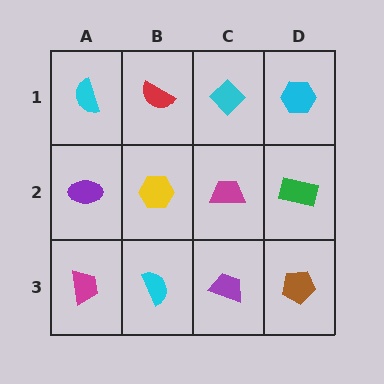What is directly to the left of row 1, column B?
A cyan semicircle.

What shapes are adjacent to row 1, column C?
A magenta trapezoid (row 2, column C), a red semicircle (row 1, column B), a cyan hexagon (row 1, column D).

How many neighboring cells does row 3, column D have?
2.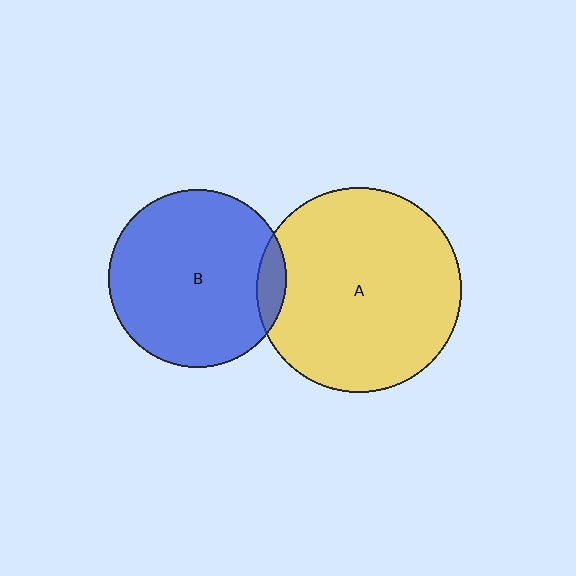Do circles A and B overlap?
Yes.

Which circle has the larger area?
Circle A (yellow).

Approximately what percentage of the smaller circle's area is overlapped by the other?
Approximately 10%.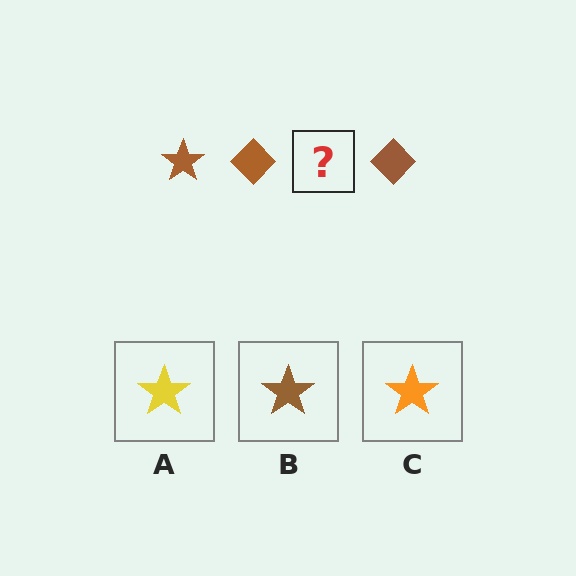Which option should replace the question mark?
Option B.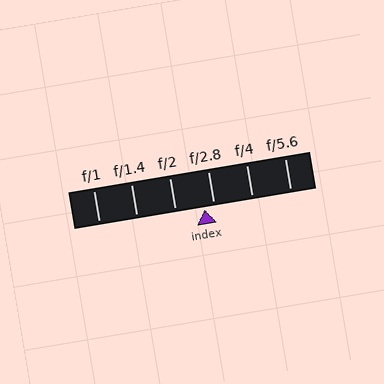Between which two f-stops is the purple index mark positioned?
The index mark is between f/2 and f/2.8.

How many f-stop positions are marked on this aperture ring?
There are 6 f-stop positions marked.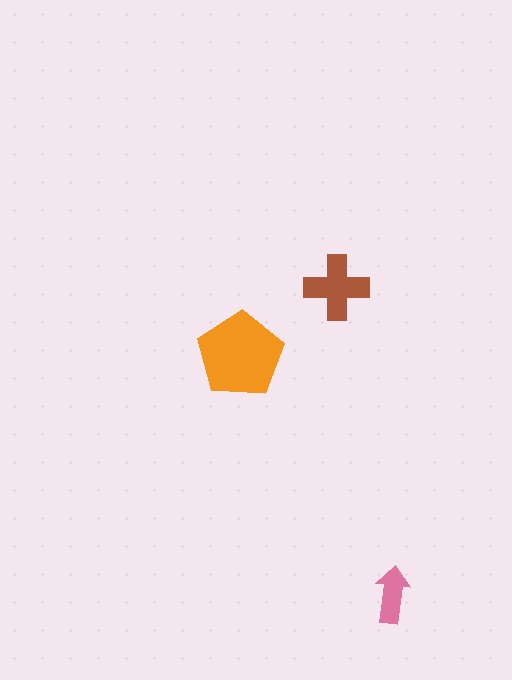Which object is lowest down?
The pink arrow is bottommost.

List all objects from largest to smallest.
The orange pentagon, the brown cross, the pink arrow.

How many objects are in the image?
There are 3 objects in the image.